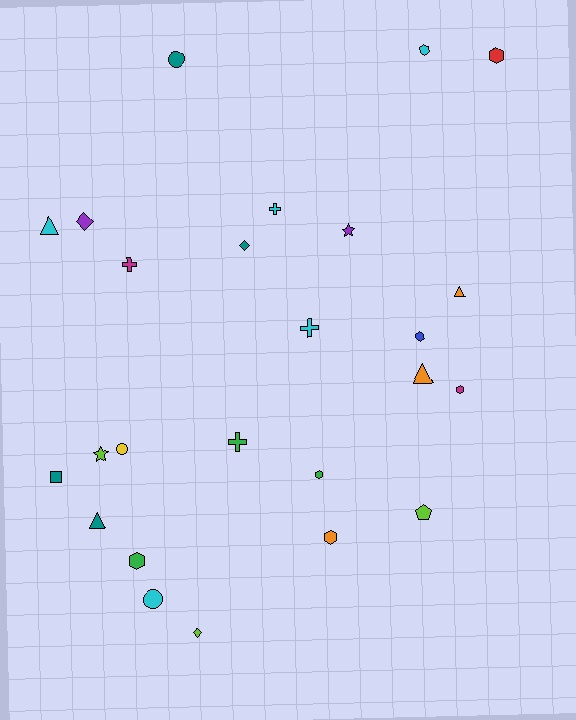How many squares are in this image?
There is 1 square.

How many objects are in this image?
There are 25 objects.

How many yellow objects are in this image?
There is 1 yellow object.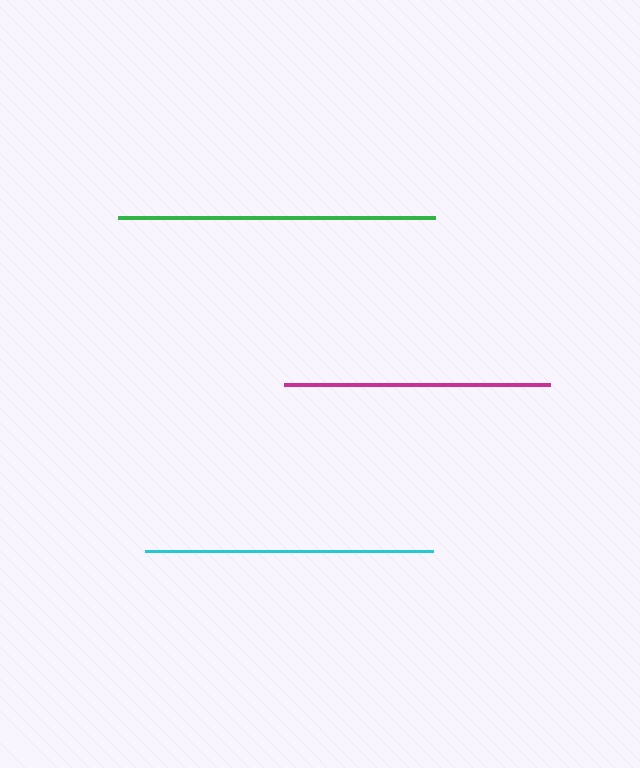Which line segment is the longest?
The green line is the longest at approximately 317 pixels.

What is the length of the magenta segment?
The magenta segment is approximately 266 pixels long.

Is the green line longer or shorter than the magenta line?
The green line is longer than the magenta line.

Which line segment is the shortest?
The magenta line is the shortest at approximately 266 pixels.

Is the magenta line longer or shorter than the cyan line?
The cyan line is longer than the magenta line.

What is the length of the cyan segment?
The cyan segment is approximately 288 pixels long.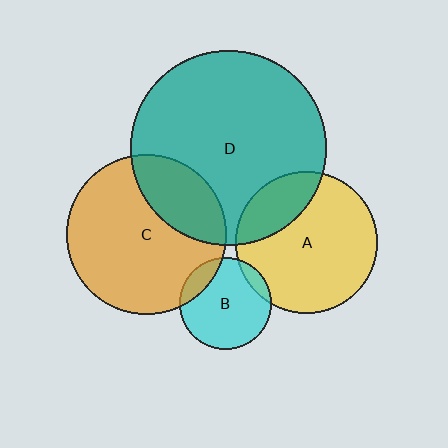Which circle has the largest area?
Circle D (teal).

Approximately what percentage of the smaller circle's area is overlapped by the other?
Approximately 25%.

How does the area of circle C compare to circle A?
Approximately 1.3 times.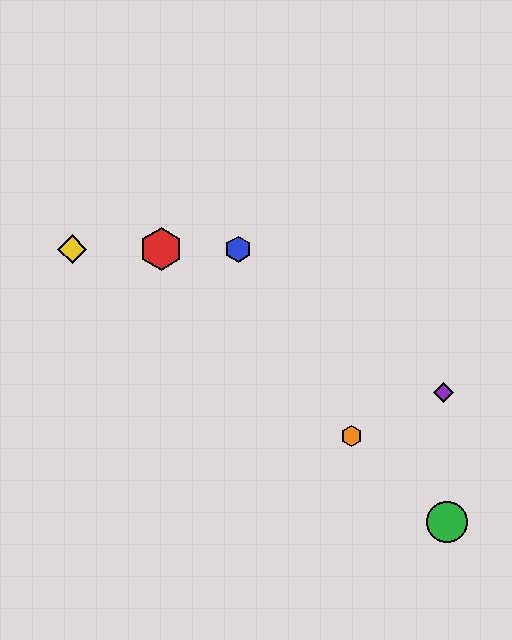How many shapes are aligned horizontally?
3 shapes (the red hexagon, the blue hexagon, the yellow diamond) are aligned horizontally.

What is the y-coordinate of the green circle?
The green circle is at y≈522.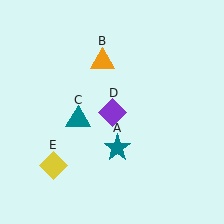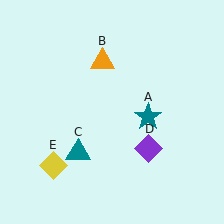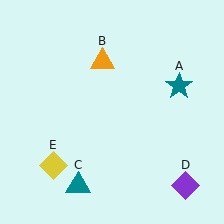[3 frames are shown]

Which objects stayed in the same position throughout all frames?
Orange triangle (object B) and yellow diamond (object E) remained stationary.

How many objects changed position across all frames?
3 objects changed position: teal star (object A), teal triangle (object C), purple diamond (object D).